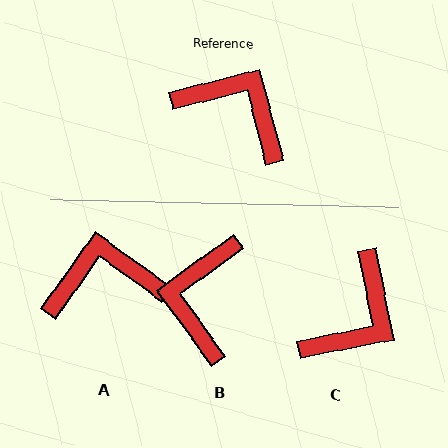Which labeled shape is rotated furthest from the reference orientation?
B, about 111 degrees away.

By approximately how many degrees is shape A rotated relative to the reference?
Approximately 40 degrees counter-clockwise.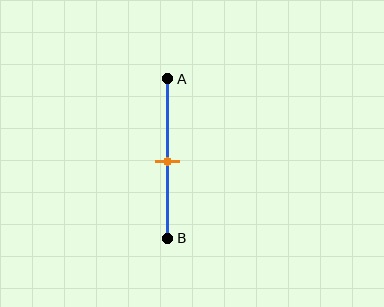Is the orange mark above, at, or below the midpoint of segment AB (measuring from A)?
The orange mark is approximately at the midpoint of segment AB.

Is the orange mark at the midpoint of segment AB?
Yes, the mark is approximately at the midpoint.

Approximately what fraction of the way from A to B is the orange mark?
The orange mark is approximately 50% of the way from A to B.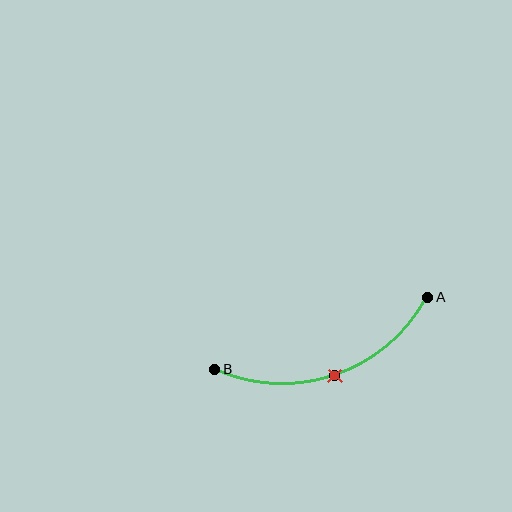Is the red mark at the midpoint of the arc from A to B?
Yes. The red mark lies on the arc at equal arc-length from both A and B — it is the arc midpoint.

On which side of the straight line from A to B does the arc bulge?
The arc bulges below the straight line connecting A and B.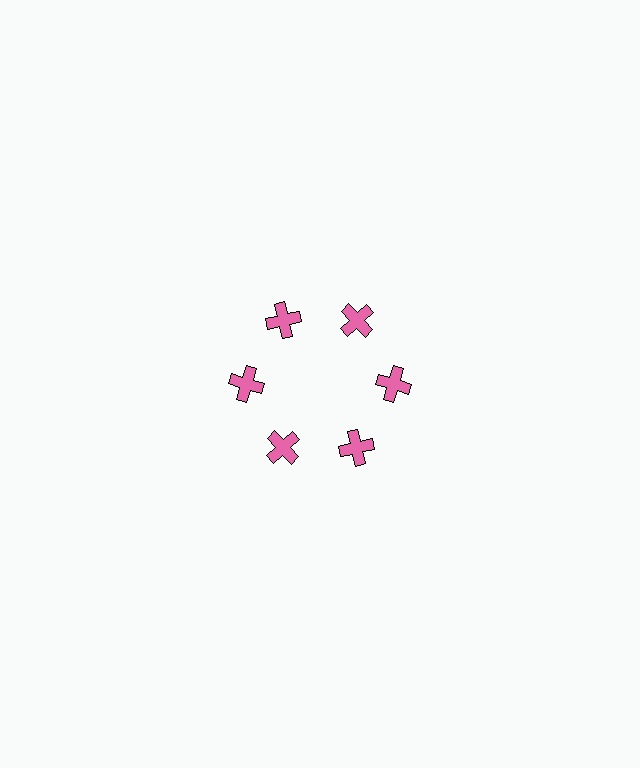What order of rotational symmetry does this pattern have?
This pattern has 6-fold rotational symmetry.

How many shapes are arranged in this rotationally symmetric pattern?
There are 6 shapes, arranged in 6 groups of 1.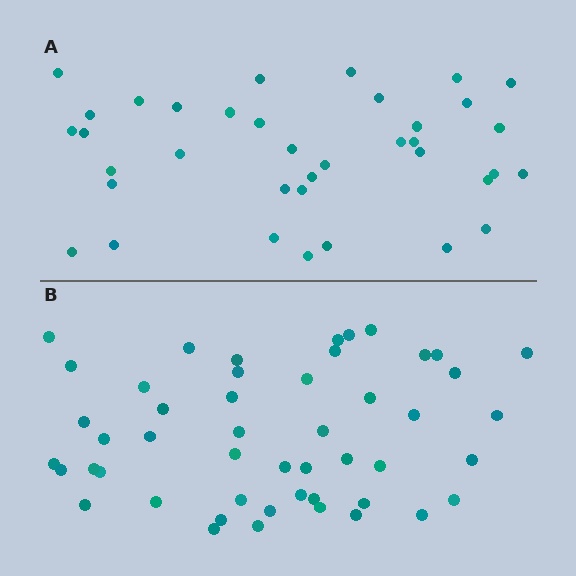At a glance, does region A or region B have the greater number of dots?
Region B (the bottom region) has more dots.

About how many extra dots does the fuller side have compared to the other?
Region B has roughly 12 or so more dots than region A.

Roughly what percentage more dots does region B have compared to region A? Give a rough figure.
About 30% more.